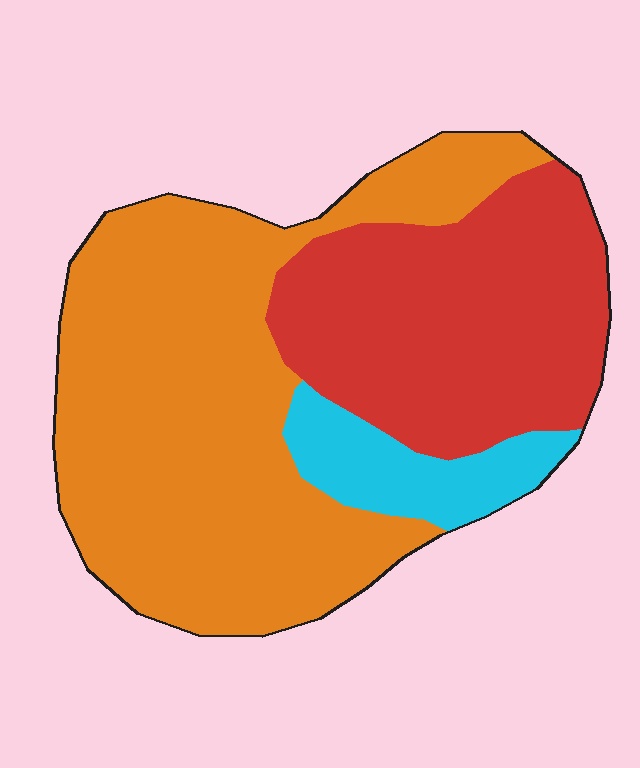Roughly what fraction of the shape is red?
Red covers 34% of the shape.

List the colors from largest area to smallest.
From largest to smallest: orange, red, cyan.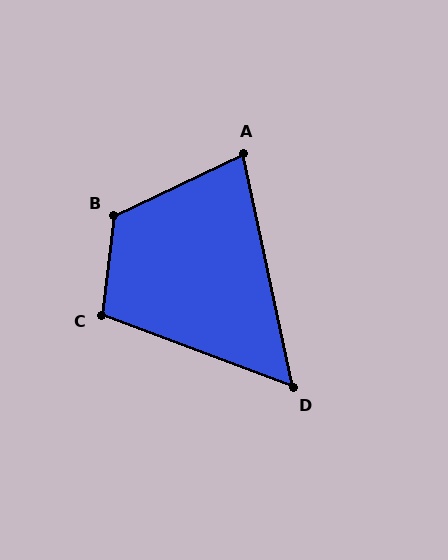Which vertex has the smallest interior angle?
D, at approximately 57 degrees.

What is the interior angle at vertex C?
Approximately 103 degrees (obtuse).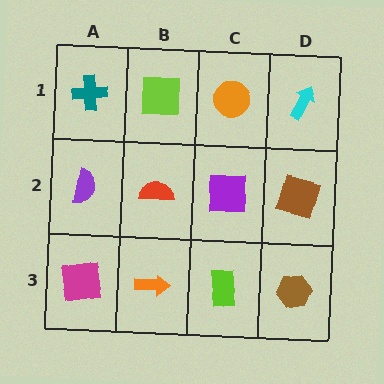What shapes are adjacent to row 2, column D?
A cyan arrow (row 1, column D), a brown hexagon (row 3, column D), a purple square (row 2, column C).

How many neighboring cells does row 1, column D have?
2.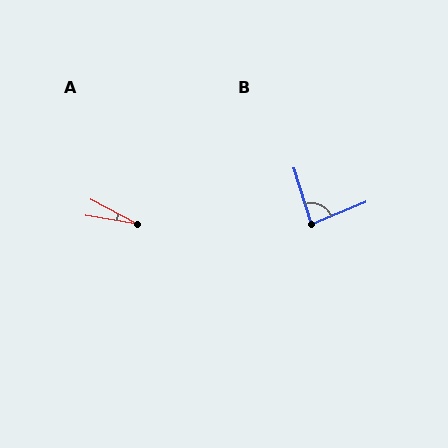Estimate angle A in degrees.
Approximately 17 degrees.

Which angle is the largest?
B, at approximately 84 degrees.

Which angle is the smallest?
A, at approximately 17 degrees.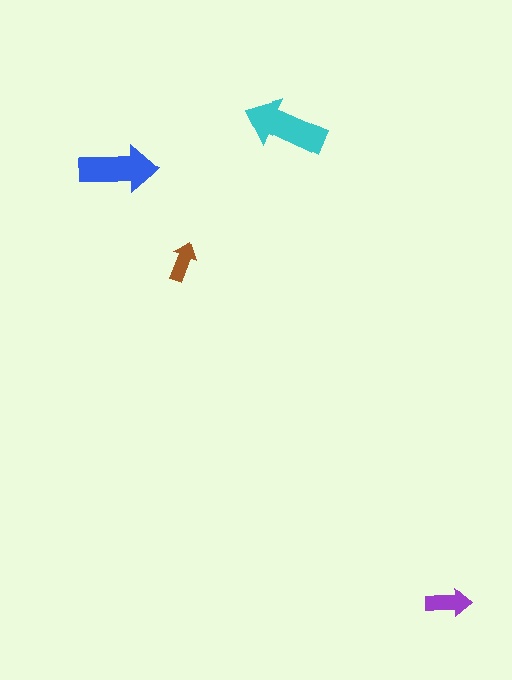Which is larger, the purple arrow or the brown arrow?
The purple one.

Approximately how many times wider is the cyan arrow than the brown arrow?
About 2 times wider.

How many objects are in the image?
There are 4 objects in the image.